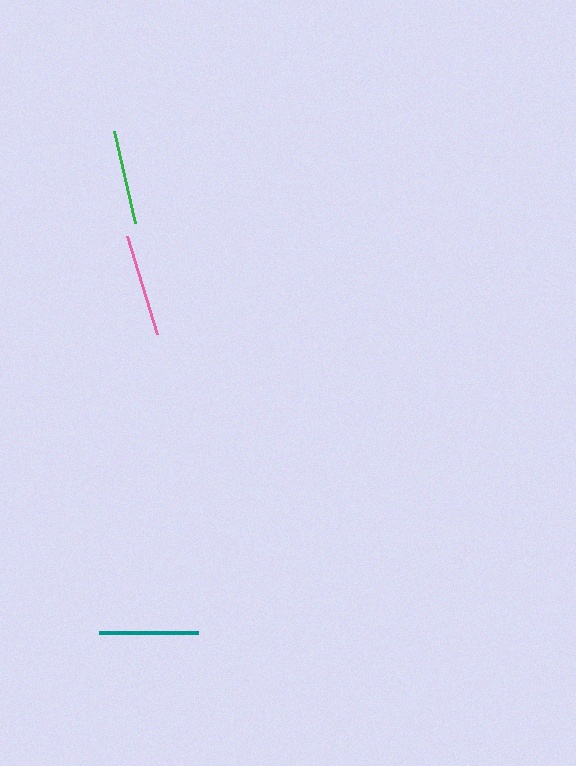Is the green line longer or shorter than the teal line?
The teal line is longer than the green line.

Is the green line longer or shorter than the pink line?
The pink line is longer than the green line.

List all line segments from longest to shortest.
From longest to shortest: pink, teal, green.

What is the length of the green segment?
The green segment is approximately 95 pixels long.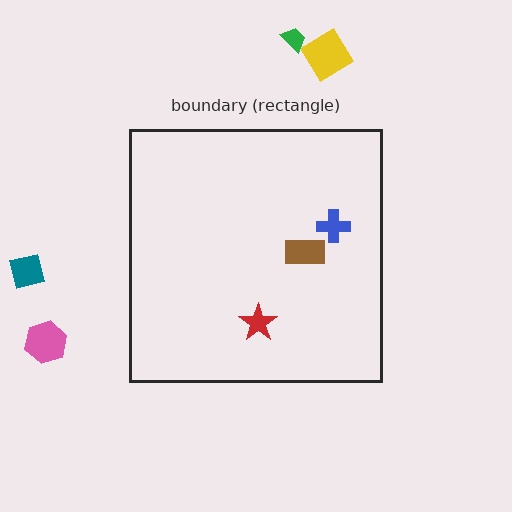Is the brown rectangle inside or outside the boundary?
Inside.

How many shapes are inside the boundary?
3 inside, 4 outside.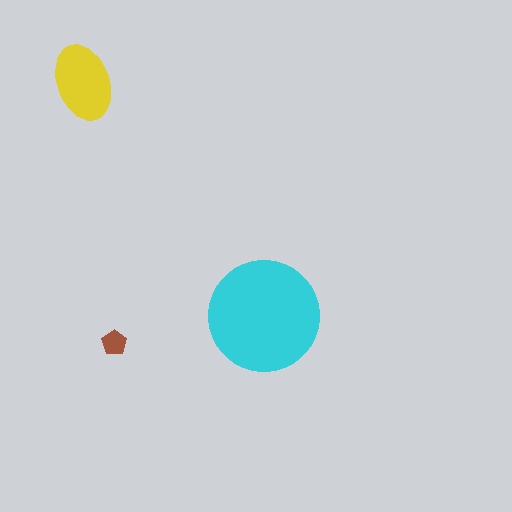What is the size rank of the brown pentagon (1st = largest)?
3rd.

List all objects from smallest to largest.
The brown pentagon, the yellow ellipse, the cyan circle.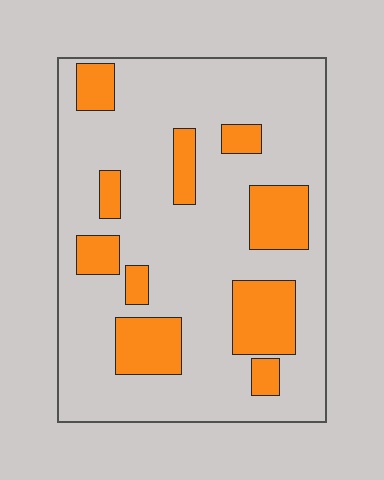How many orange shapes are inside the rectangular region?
10.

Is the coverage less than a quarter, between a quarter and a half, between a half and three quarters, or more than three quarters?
Less than a quarter.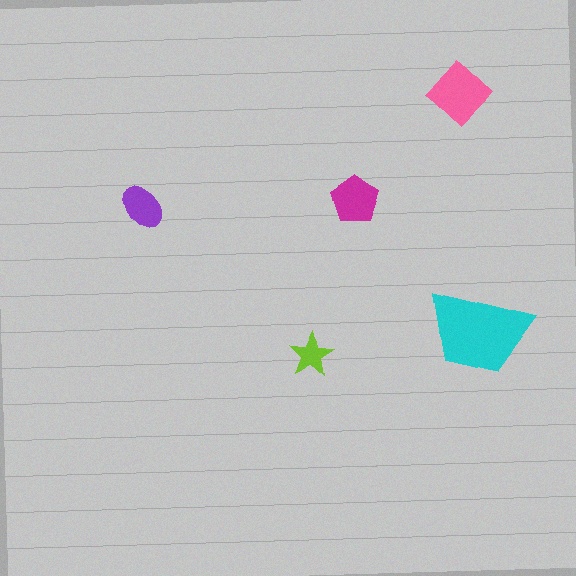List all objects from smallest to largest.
The lime star, the purple ellipse, the magenta pentagon, the pink diamond, the cyan trapezoid.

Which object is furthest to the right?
The cyan trapezoid is rightmost.